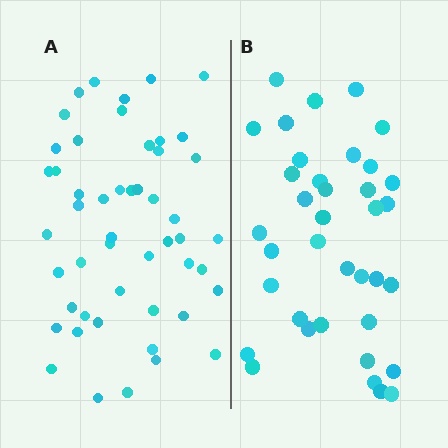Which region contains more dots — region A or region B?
Region A (the left region) has more dots.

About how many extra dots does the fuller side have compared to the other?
Region A has approximately 15 more dots than region B.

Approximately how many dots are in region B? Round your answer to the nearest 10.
About 40 dots. (The exact count is 37, which rounds to 40.)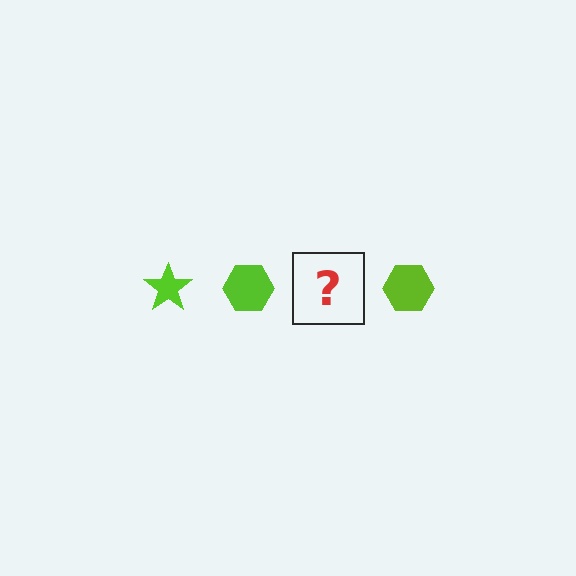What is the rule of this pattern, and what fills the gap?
The rule is that the pattern cycles through star, hexagon shapes in lime. The gap should be filled with a lime star.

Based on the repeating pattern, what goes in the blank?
The blank should be a lime star.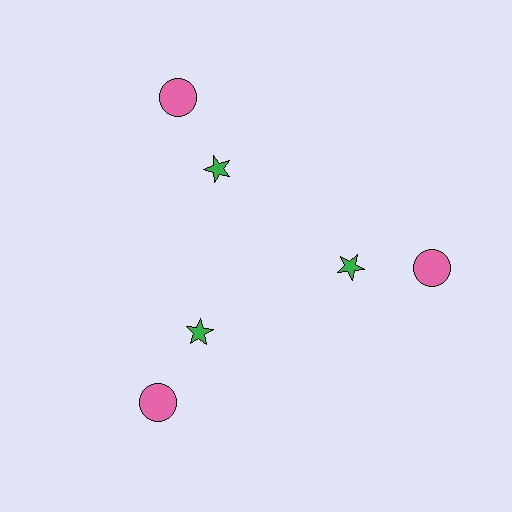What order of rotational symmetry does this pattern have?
This pattern has 3-fold rotational symmetry.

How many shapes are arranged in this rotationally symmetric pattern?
There are 6 shapes, arranged in 3 groups of 2.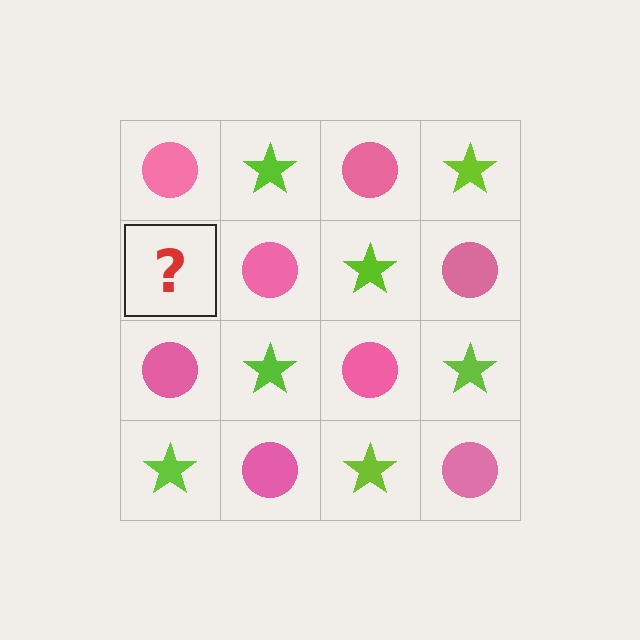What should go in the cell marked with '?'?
The missing cell should contain a lime star.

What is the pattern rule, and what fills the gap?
The rule is that it alternates pink circle and lime star in a checkerboard pattern. The gap should be filled with a lime star.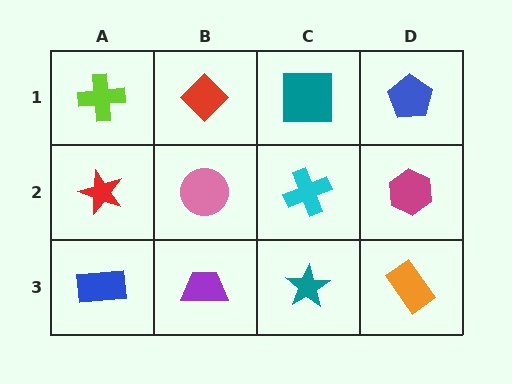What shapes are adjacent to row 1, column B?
A pink circle (row 2, column B), a lime cross (row 1, column A), a teal square (row 1, column C).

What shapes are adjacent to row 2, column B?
A red diamond (row 1, column B), a purple trapezoid (row 3, column B), a red star (row 2, column A), a cyan cross (row 2, column C).